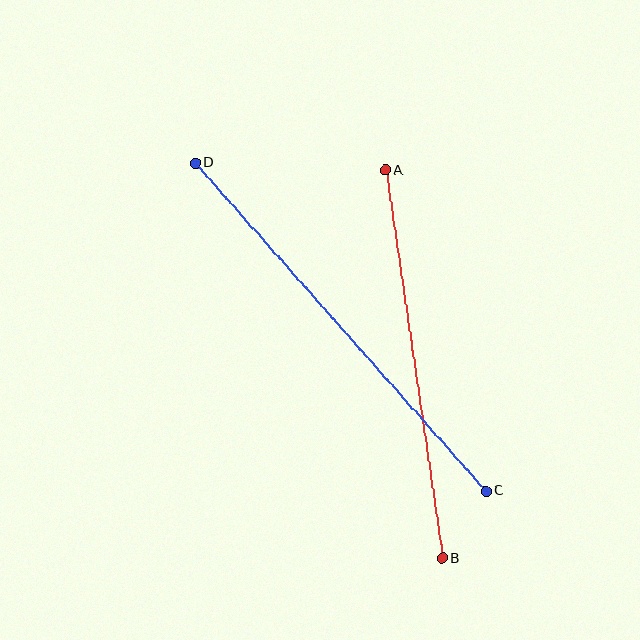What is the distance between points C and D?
The distance is approximately 439 pixels.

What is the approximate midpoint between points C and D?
The midpoint is at approximately (341, 327) pixels.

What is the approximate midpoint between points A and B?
The midpoint is at approximately (414, 364) pixels.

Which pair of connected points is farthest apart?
Points C and D are farthest apart.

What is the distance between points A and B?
The distance is approximately 392 pixels.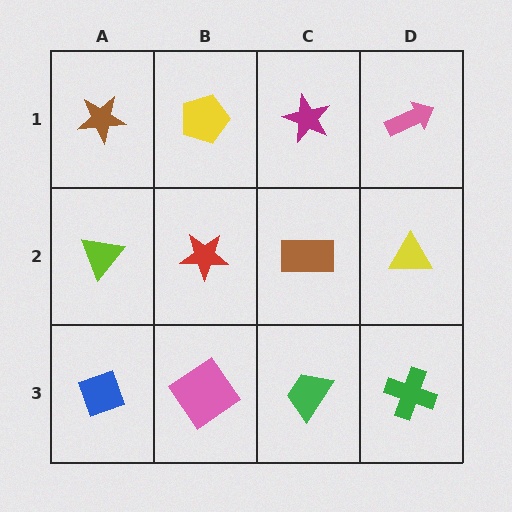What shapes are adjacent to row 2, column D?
A pink arrow (row 1, column D), a green cross (row 3, column D), a brown rectangle (row 2, column C).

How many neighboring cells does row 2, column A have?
3.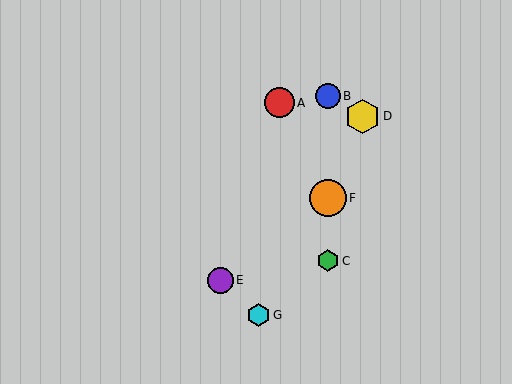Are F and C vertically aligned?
Yes, both are at x≈328.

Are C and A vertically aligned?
No, C is at x≈328 and A is at x≈280.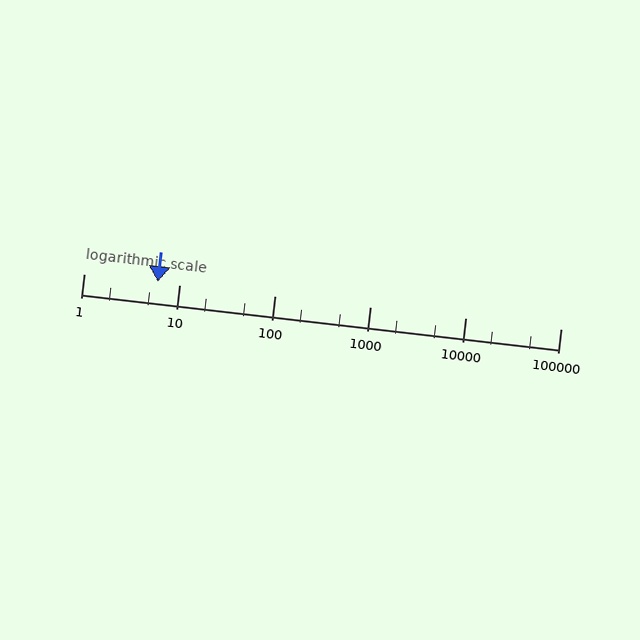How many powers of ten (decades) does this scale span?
The scale spans 5 decades, from 1 to 100000.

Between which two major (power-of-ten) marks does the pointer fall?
The pointer is between 1 and 10.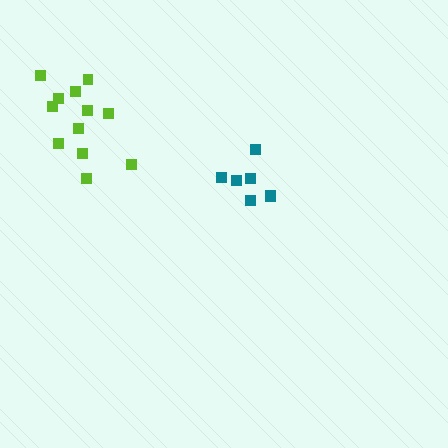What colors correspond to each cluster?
The clusters are colored: teal, lime.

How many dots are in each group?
Group 1: 7 dots, Group 2: 12 dots (19 total).